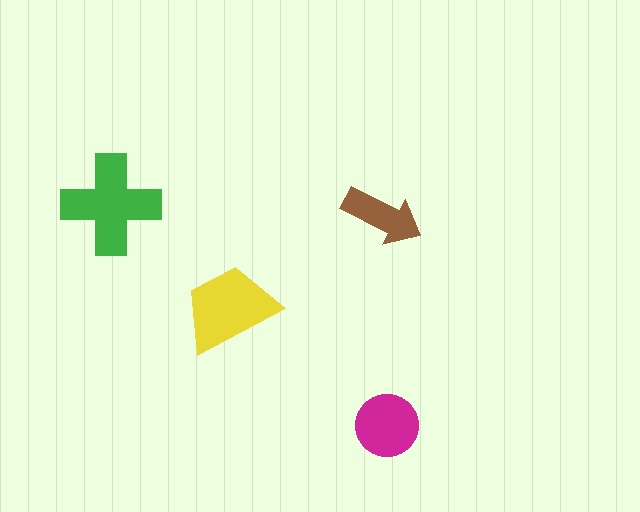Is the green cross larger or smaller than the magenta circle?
Larger.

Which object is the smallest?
The brown arrow.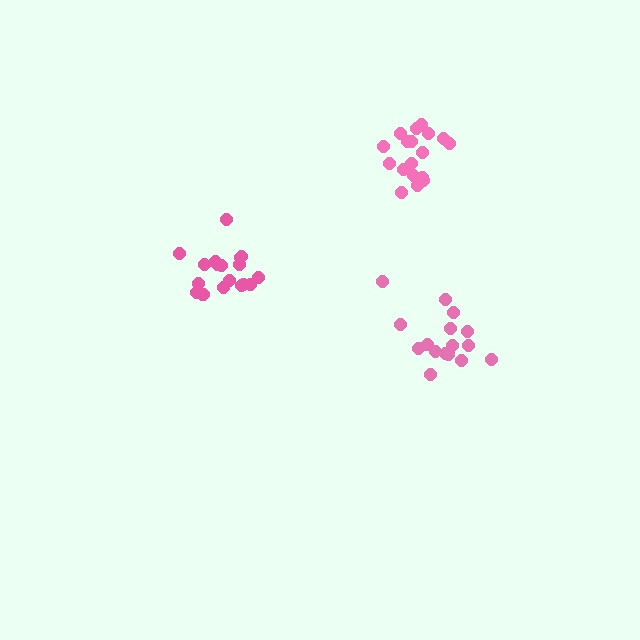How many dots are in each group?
Group 1: 18 dots, Group 2: 18 dots, Group 3: 16 dots (52 total).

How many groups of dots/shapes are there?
There are 3 groups.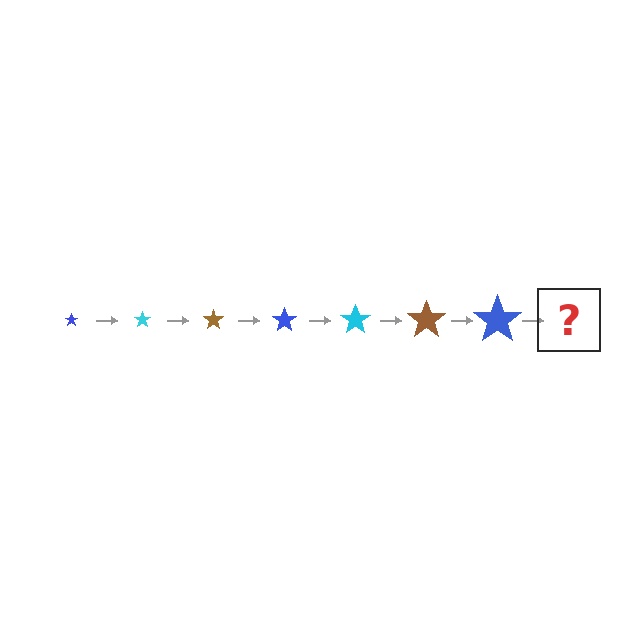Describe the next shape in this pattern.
It should be a cyan star, larger than the previous one.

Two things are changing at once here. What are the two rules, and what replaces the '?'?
The two rules are that the star grows larger each step and the color cycles through blue, cyan, and brown. The '?' should be a cyan star, larger than the previous one.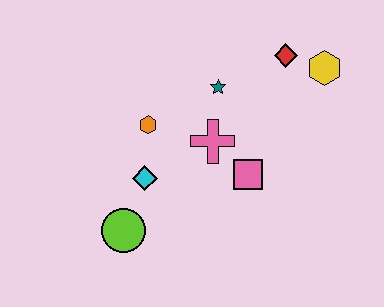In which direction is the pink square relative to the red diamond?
The pink square is below the red diamond.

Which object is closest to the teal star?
The pink cross is closest to the teal star.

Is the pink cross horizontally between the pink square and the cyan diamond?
Yes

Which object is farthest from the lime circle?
The yellow hexagon is farthest from the lime circle.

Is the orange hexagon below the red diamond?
Yes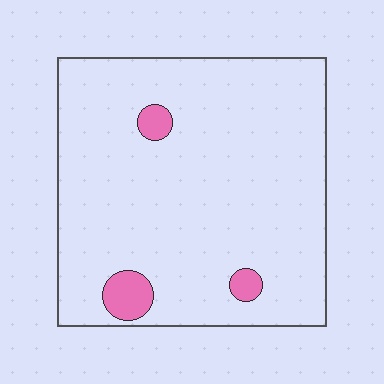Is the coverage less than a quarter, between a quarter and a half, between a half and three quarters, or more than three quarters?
Less than a quarter.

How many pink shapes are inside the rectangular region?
3.